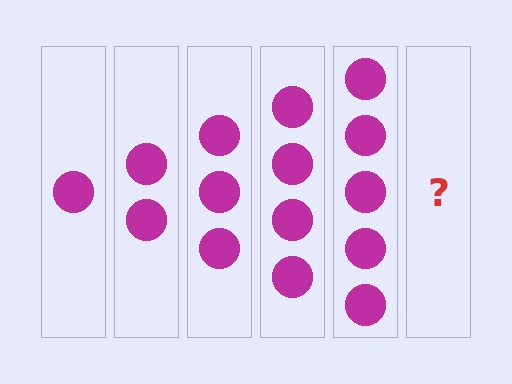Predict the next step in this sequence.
The next step is 6 circles.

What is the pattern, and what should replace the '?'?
The pattern is that each step adds one more circle. The '?' should be 6 circles.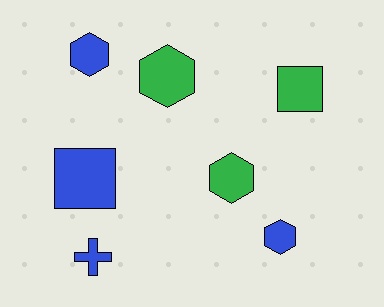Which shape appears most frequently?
Hexagon, with 4 objects.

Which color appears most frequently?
Blue, with 4 objects.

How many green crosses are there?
There are no green crosses.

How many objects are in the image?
There are 7 objects.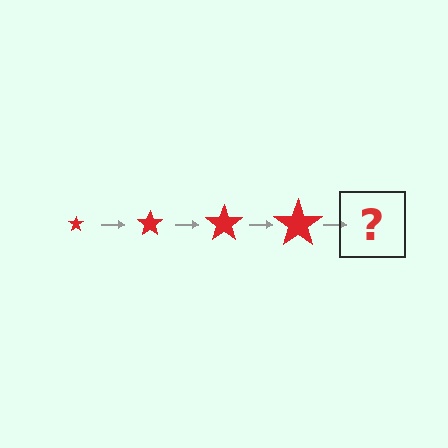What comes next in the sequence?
The next element should be a red star, larger than the previous one.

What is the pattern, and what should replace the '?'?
The pattern is that the star gets progressively larger each step. The '?' should be a red star, larger than the previous one.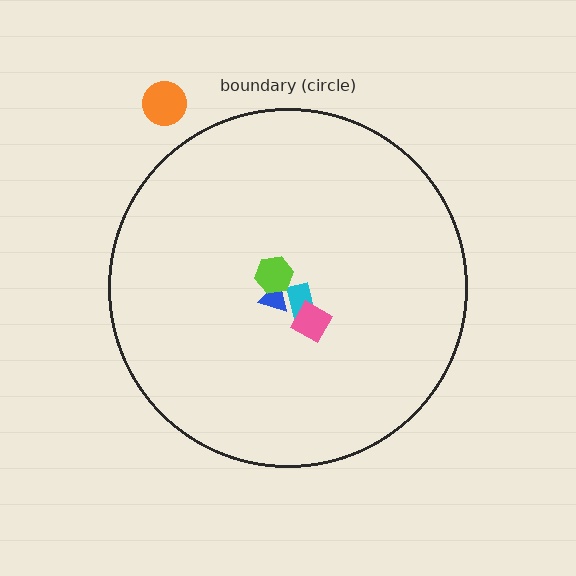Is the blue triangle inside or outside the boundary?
Inside.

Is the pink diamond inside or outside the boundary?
Inside.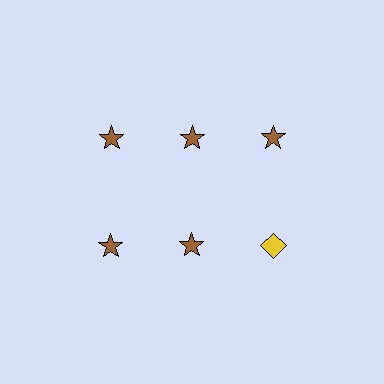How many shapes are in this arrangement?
There are 6 shapes arranged in a grid pattern.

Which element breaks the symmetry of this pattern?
The yellow diamond in the second row, center column breaks the symmetry. All other shapes are brown stars.